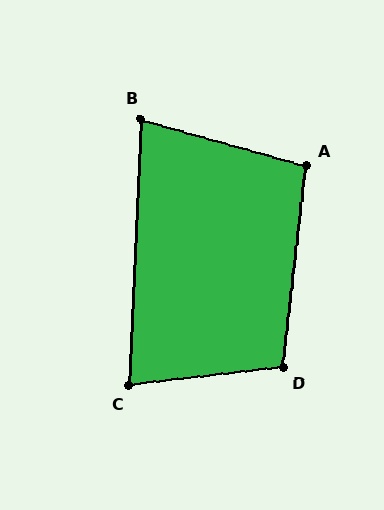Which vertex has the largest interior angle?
D, at approximately 103 degrees.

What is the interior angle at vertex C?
Approximately 81 degrees (acute).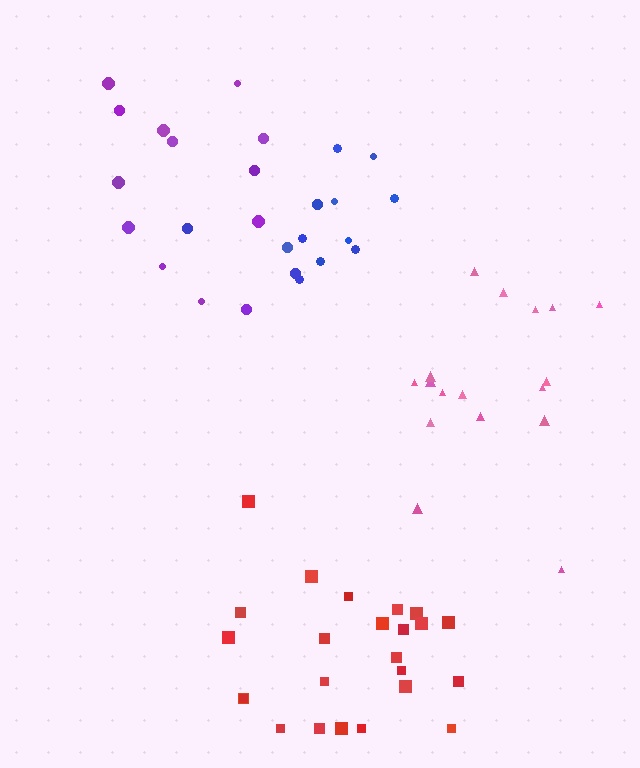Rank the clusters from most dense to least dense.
red, blue, pink, purple.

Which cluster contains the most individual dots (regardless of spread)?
Red (25).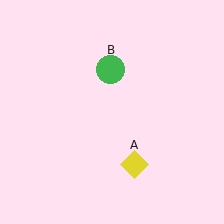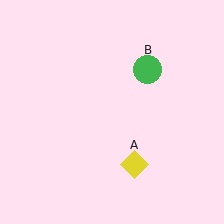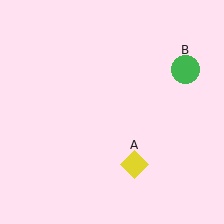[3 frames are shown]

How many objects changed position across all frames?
1 object changed position: green circle (object B).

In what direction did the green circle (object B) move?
The green circle (object B) moved right.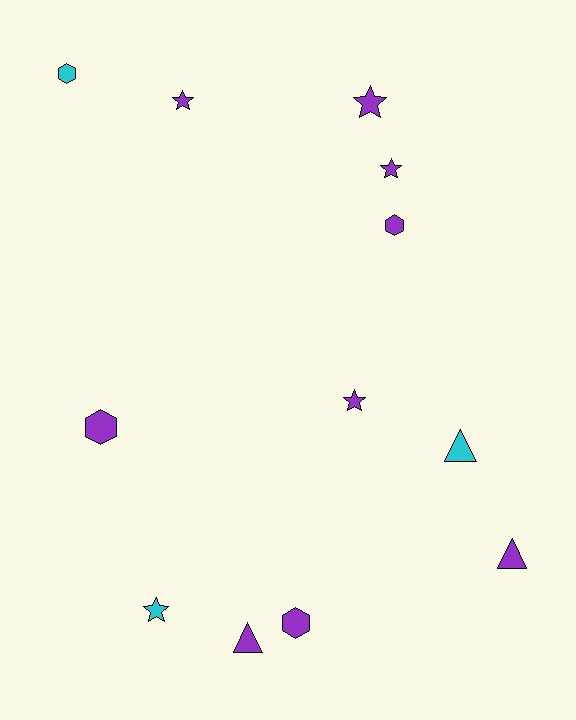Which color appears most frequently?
Purple, with 9 objects.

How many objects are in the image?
There are 12 objects.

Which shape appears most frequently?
Star, with 5 objects.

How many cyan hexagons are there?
There is 1 cyan hexagon.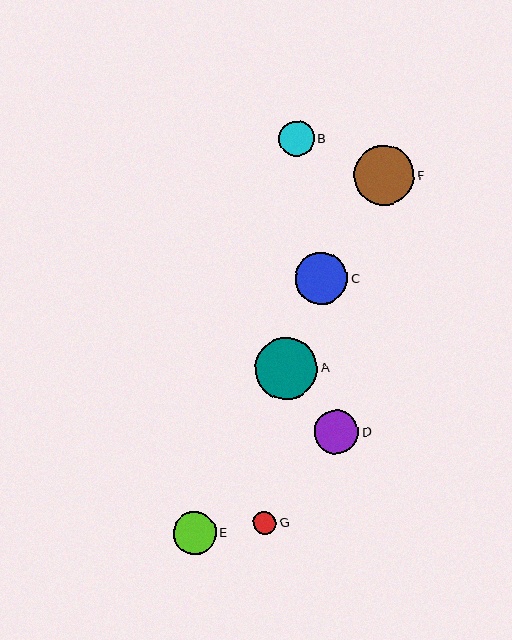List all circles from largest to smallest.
From largest to smallest: A, F, C, D, E, B, G.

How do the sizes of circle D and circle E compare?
Circle D and circle E are approximately the same size.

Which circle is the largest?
Circle A is the largest with a size of approximately 62 pixels.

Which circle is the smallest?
Circle G is the smallest with a size of approximately 23 pixels.